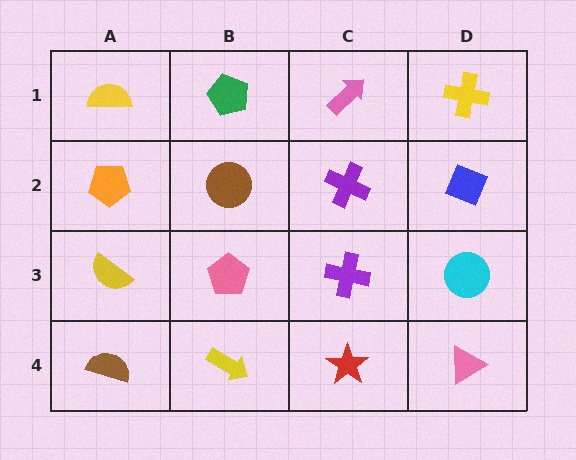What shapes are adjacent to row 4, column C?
A purple cross (row 3, column C), a yellow arrow (row 4, column B), a pink triangle (row 4, column D).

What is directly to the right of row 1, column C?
A yellow cross.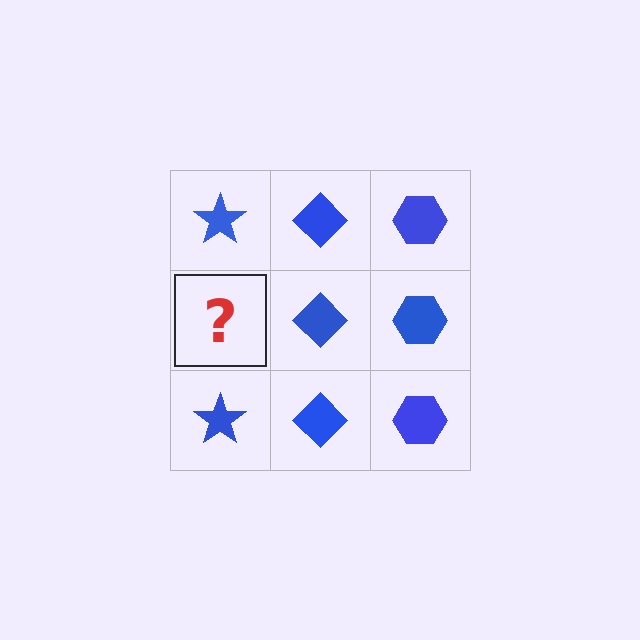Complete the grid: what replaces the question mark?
The question mark should be replaced with a blue star.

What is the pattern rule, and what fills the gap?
The rule is that each column has a consistent shape. The gap should be filled with a blue star.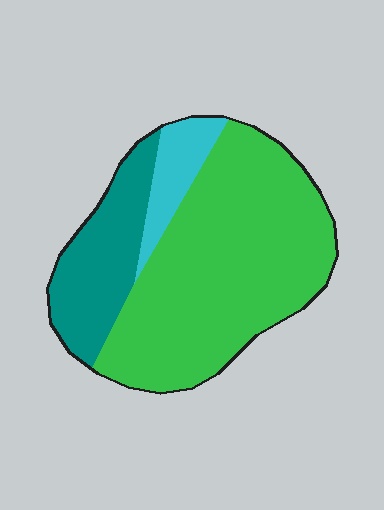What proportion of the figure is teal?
Teal covers around 25% of the figure.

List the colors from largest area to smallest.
From largest to smallest: green, teal, cyan.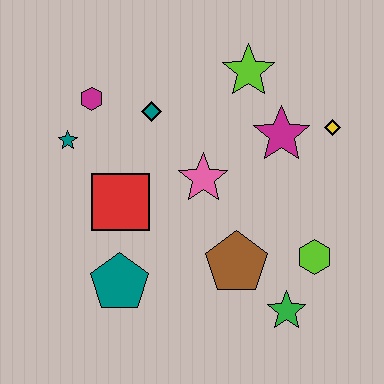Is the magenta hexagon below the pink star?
No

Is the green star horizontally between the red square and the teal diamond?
No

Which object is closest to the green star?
The lime hexagon is closest to the green star.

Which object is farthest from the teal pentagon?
The yellow diamond is farthest from the teal pentagon.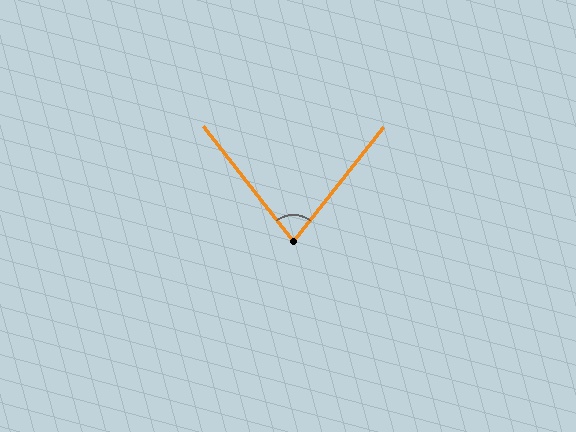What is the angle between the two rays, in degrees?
Approximately 76 degrees.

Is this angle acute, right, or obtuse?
It is acute.